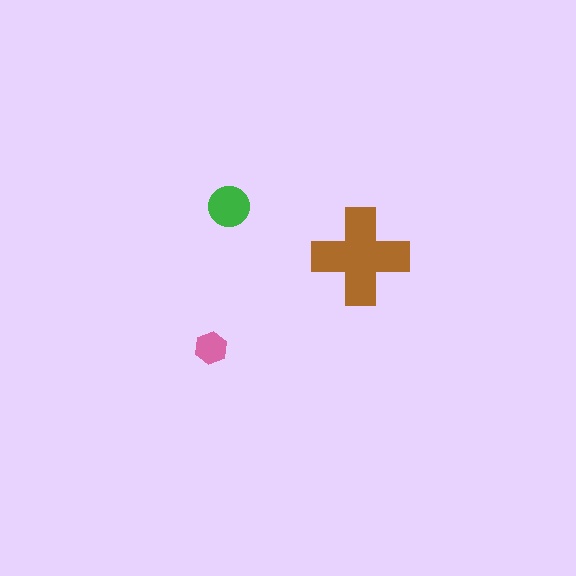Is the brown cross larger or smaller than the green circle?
Larger.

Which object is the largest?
The brown cross.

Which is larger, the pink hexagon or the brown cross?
The brown cross.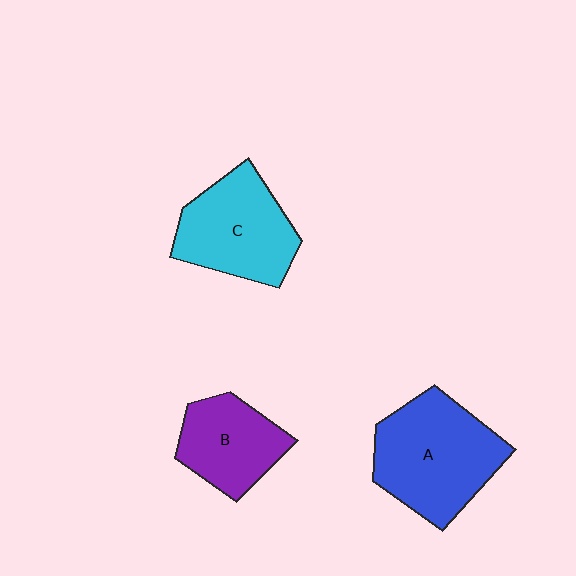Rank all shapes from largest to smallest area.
From largest to smallest: A (blue), C (cyan), B (purple).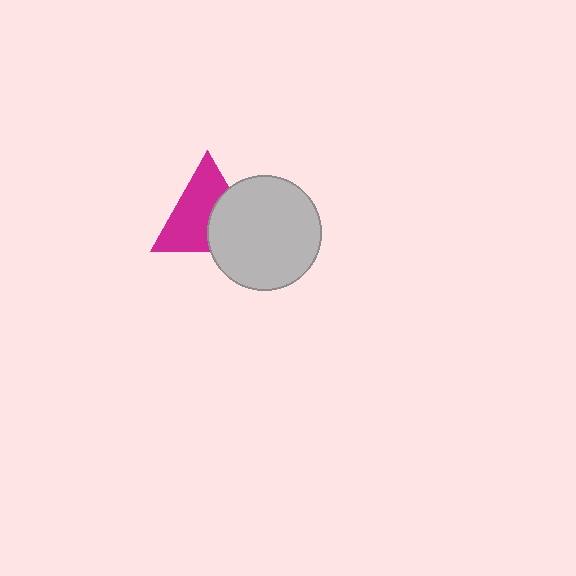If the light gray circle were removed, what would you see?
You would see the complete magenta triangle.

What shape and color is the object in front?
The object in front is a light gray circle.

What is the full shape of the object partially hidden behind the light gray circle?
The partially hidden object is a magenta triangle.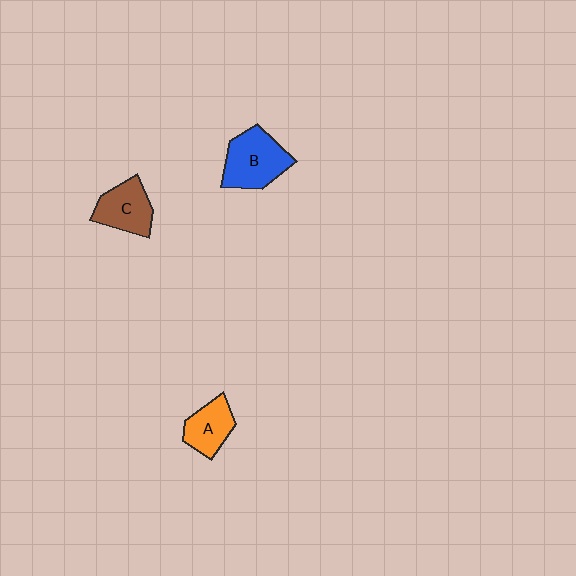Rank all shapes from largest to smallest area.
From largest to smallest: B (blue), C (brown), A (orange).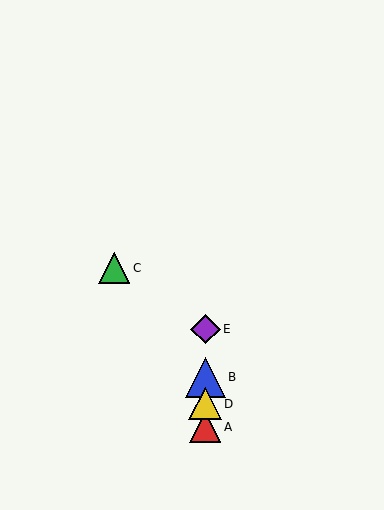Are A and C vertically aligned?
No, A is at x≈205 and C is at x≈114.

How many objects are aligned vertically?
4 objects (A, B, D, E) are aligned vertically.